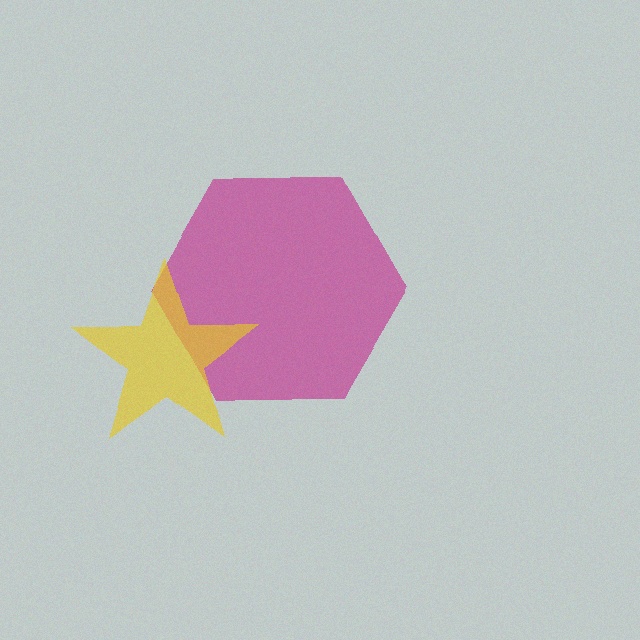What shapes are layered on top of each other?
The layered shapes are: a magenta hexagon, a yellow star.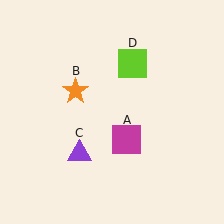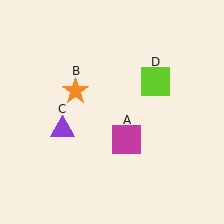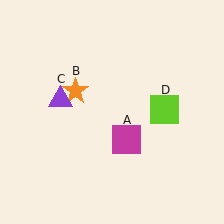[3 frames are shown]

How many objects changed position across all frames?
2 objects changed position: purple triangle (object C), lime square (object D).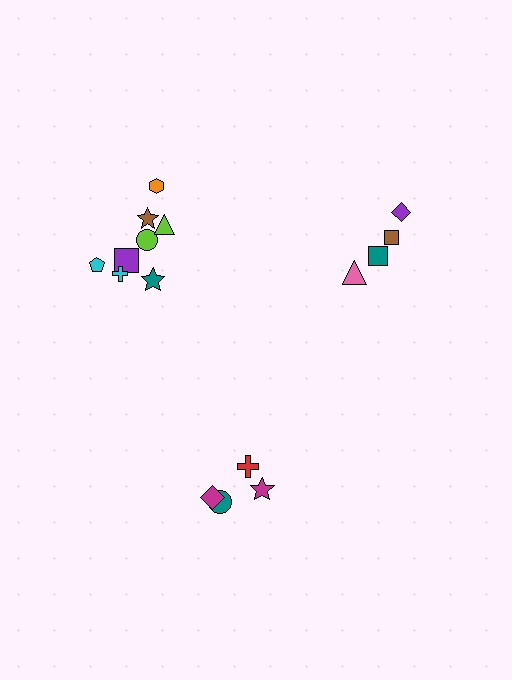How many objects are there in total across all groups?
There are 16 objects.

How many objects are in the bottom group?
There are 4 objects.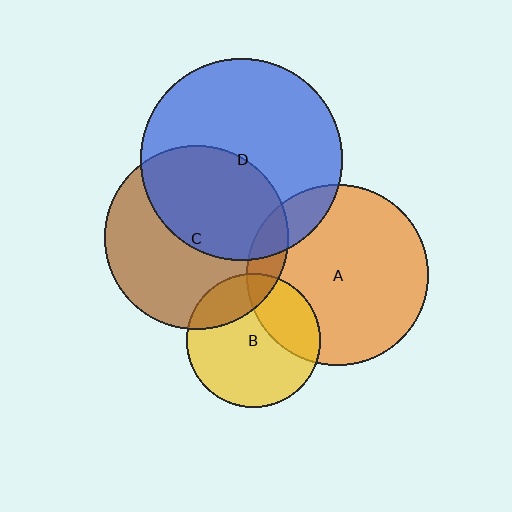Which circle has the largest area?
Circle D (blue).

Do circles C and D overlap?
Yes.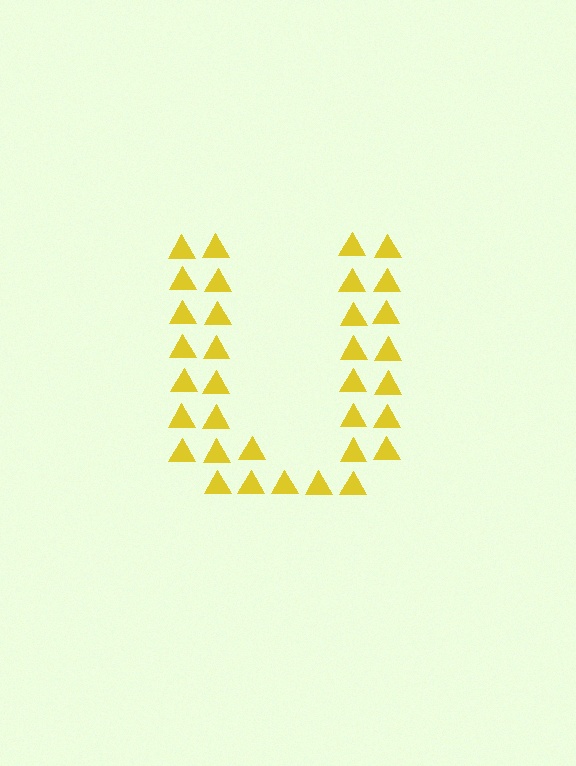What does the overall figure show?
The overall figure shows the letter U.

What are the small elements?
The small elements are triangles.